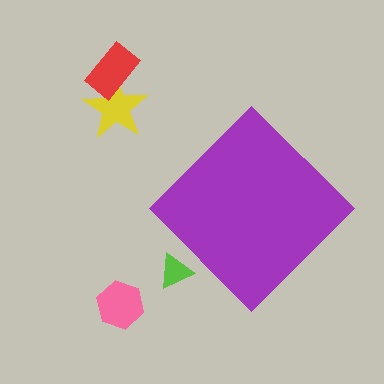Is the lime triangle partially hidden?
Yes, the lime triangle is partially hidden behind the purple diamond.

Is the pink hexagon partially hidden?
No, the pink hexagon is fully visible.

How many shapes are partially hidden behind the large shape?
1 shape is partially hidden.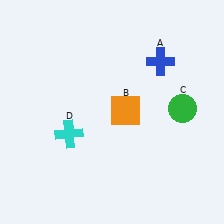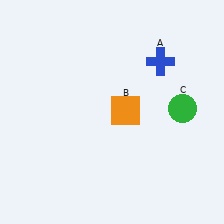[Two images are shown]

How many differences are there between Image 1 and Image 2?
There is 1 difference between the two images.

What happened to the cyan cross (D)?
The cyan cross (D) was removed in Image 2. It was in the bottom-left area of Image 1.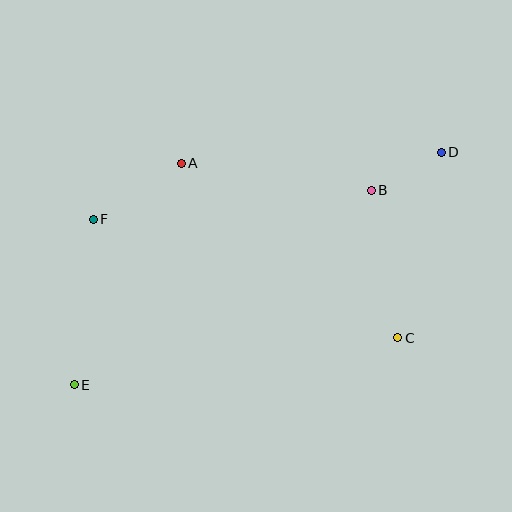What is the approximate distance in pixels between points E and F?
The distance between E and F is approximately 167 pixels.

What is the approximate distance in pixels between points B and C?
The distance between B and C is approximately 150 pixels.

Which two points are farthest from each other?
Points D and E are farthest from each other.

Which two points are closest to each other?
Points B and D are closest to each other.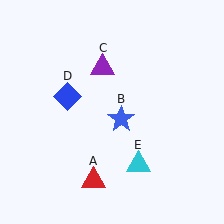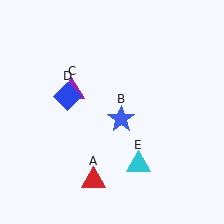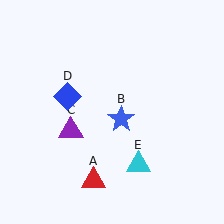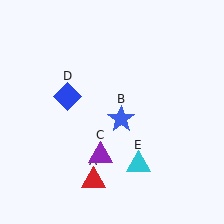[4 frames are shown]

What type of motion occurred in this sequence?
The purple triangle (object C) rotated counterclockwise around the center of the scene.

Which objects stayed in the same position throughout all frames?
Red triangle (object A) and blue star (object B) and blue diamond (object D) and cyan triangle (object E) remained stationary.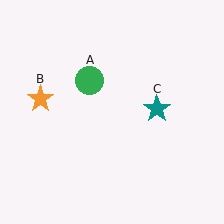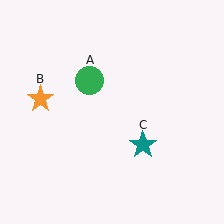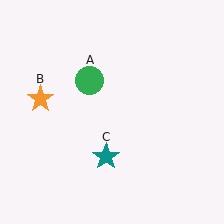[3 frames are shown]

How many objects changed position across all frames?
1 object changed position: teal star (object C).